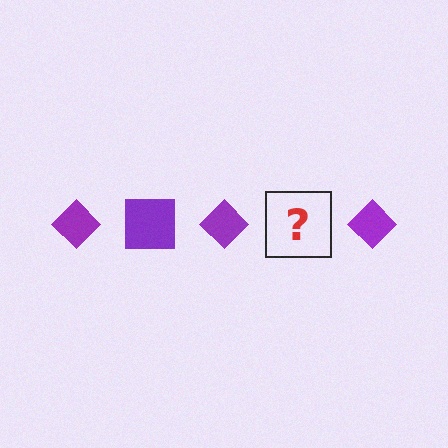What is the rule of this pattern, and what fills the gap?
The rule is that the pattern cycles through diamond, square shapes in purple. The gap should be filled with a purple square.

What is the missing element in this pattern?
The missing element is a purple square.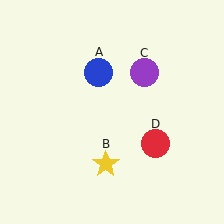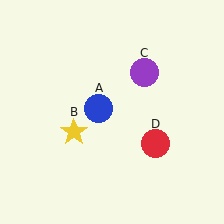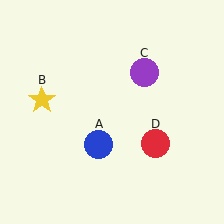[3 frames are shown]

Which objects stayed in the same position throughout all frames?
Purple circle (object C) and red circle (object D) remained stationary.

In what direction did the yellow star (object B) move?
The yellow star (object B) moved up and to the left.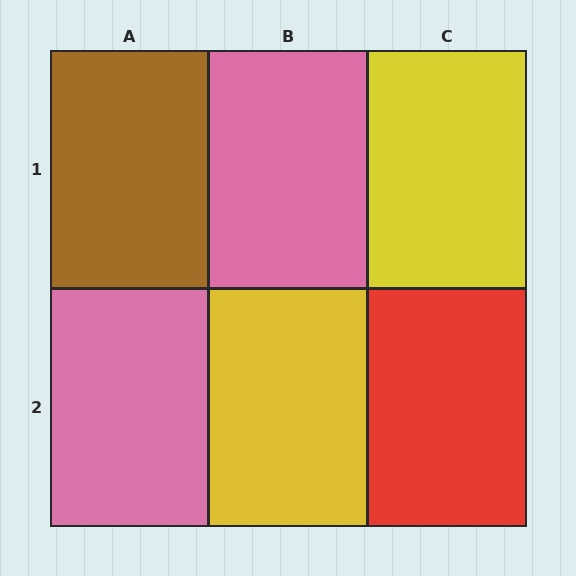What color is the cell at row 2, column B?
Yellow.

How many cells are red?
1 cell is red.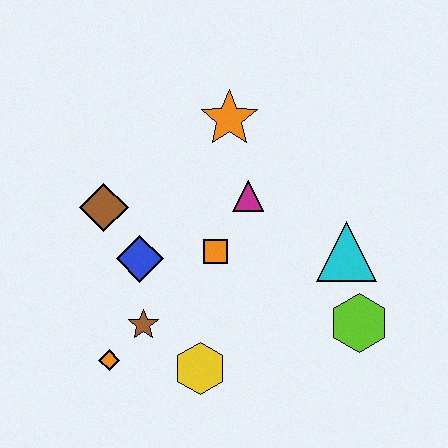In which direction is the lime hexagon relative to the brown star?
The lime hexagon is to the right of the brown star.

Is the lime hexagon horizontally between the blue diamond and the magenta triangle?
No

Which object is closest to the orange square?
The magenta triangle is closest to the orange square.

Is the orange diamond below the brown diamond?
Yes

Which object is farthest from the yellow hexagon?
The orange star is farthest from the yellow hexagon.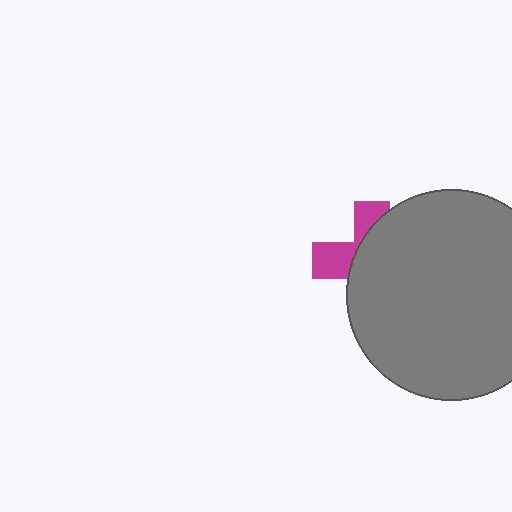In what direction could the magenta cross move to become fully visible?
The magenta cross could move left. That would shift it out from behind the gray circle entirely.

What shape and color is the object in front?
The object in front is a gray circle.